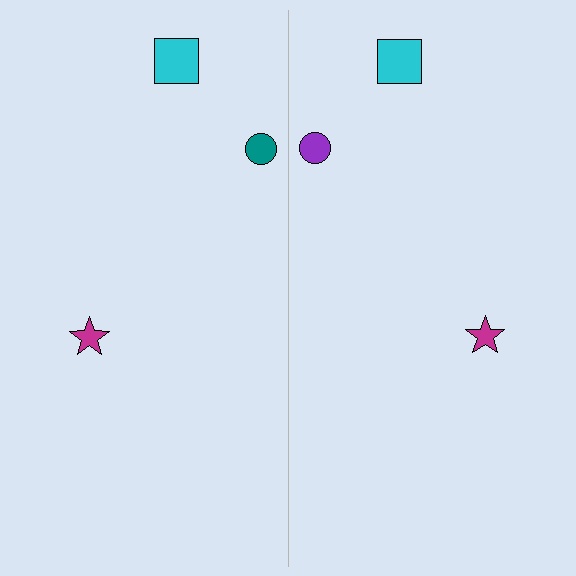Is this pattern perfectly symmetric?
No, the pattern is not perfectly symmetric. The purple circle on the right side breaks the symmetry — its mirror counterpart is teal.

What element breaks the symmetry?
The purple circle on the right side breaks the symmetry — its mirror counterpart is teal.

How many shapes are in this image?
There are 6 shapes in this image.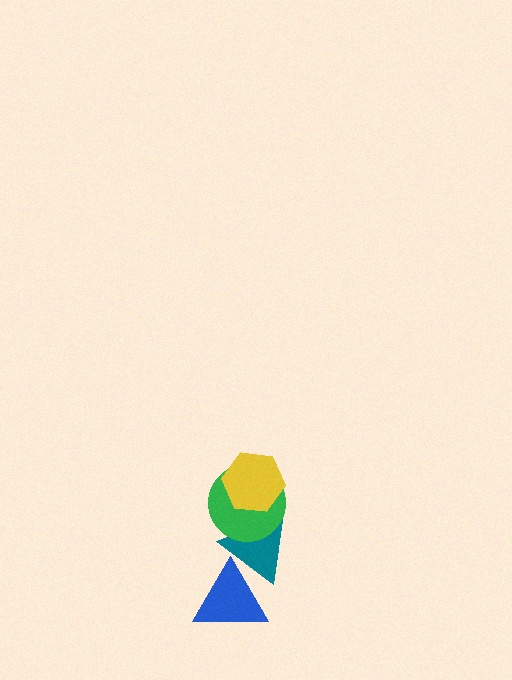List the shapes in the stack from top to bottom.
From top to bottom: the yellow hexagon, the green circle, the teal triangle, the blue triangle.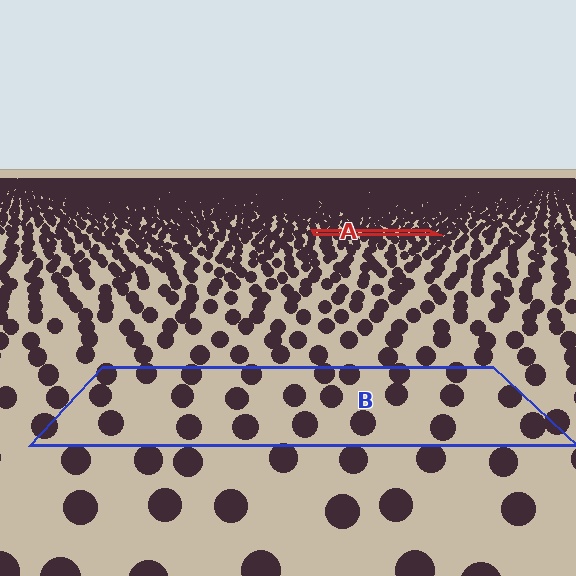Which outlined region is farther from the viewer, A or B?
Region A is farther from the viewer — the texture elements inside it appear smaller and more densely packed.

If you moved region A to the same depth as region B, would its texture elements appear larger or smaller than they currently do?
They would appear larger. At a closer depth, the same texture elements are projected at a bigger on-screen size.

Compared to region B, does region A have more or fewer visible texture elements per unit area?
Region A has more texture elements per unit area — they are packed more densely because it is farther away.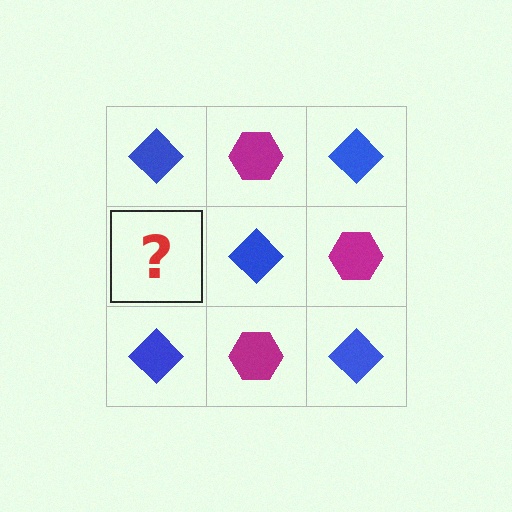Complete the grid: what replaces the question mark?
The question mark should be replaced with a magenta hexagon.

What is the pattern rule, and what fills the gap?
The rule is that it alternates blue diamond and magenta hexagon in a checkerboard pattern. The gap should be filled with a magenta hexagon.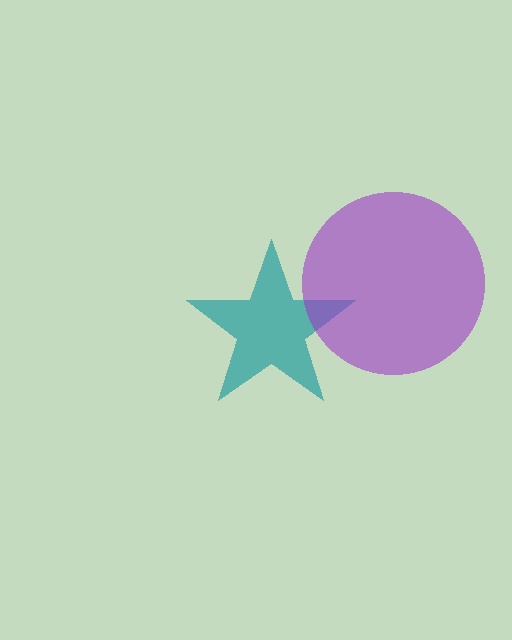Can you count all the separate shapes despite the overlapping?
Yes, there are 2 separate shapes.